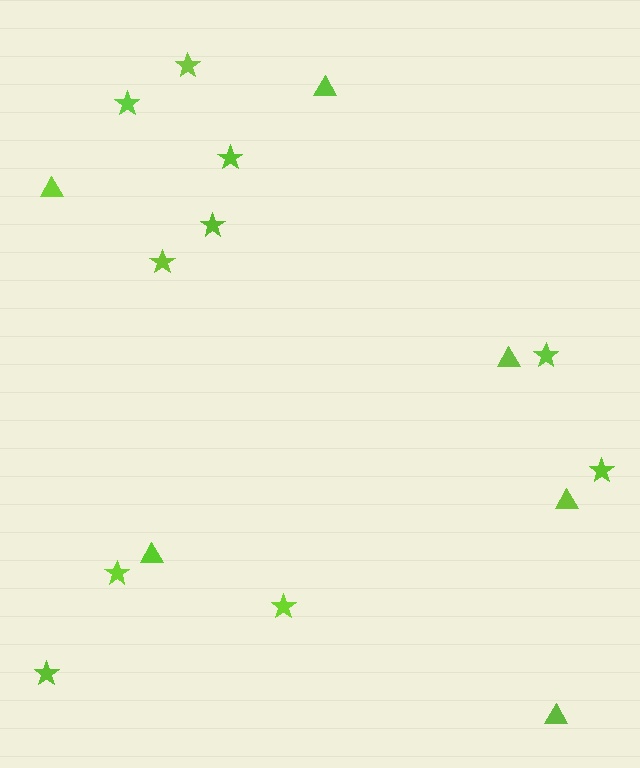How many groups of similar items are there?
There are 2 groups: one group of stars (10) and one group of triangles (6).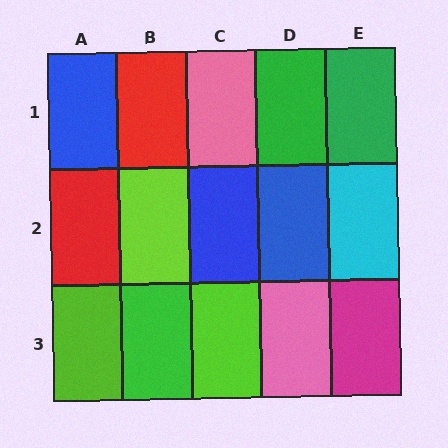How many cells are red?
2 cells are red.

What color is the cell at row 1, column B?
Red.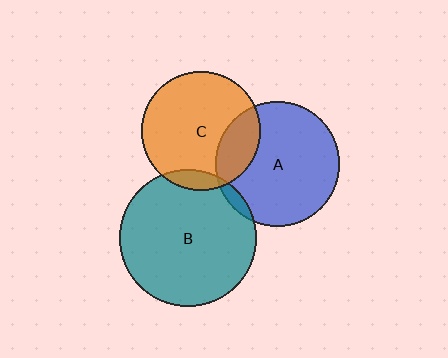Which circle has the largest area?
Circle B (teal).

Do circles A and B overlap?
Yes.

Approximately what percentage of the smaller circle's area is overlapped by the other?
Approximately 5%.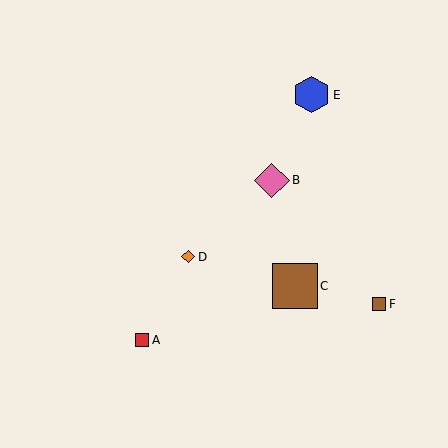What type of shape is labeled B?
Shape B is a pink diamond.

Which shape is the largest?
The brown square (labeled C) is the largest.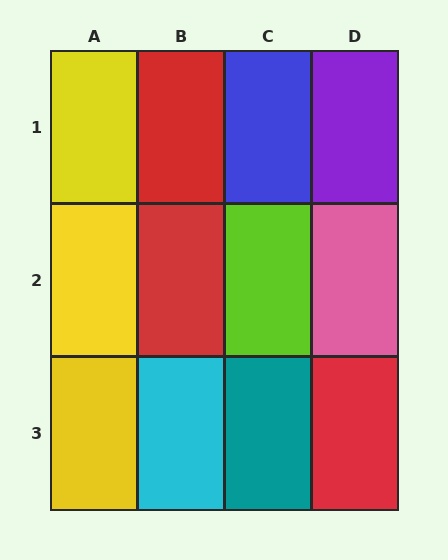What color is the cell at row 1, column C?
Blue.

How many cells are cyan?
1 cell is cyan.